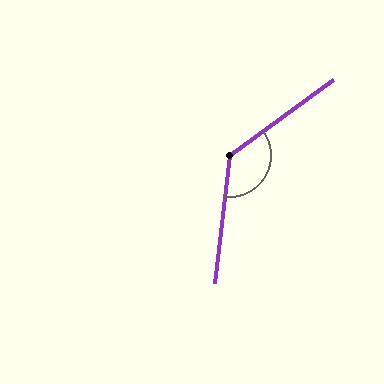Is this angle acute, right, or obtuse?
It is obtuse.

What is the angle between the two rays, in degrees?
Approximately 133 degrees.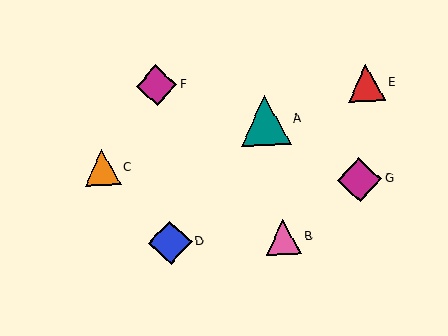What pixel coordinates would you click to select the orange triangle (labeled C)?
Click at (102, 168) to select the orange triangle C.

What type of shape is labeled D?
Shape D is a blue diamond.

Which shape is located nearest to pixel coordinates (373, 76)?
The red triangle (labeled E) at (366, 83) is nearest to that location.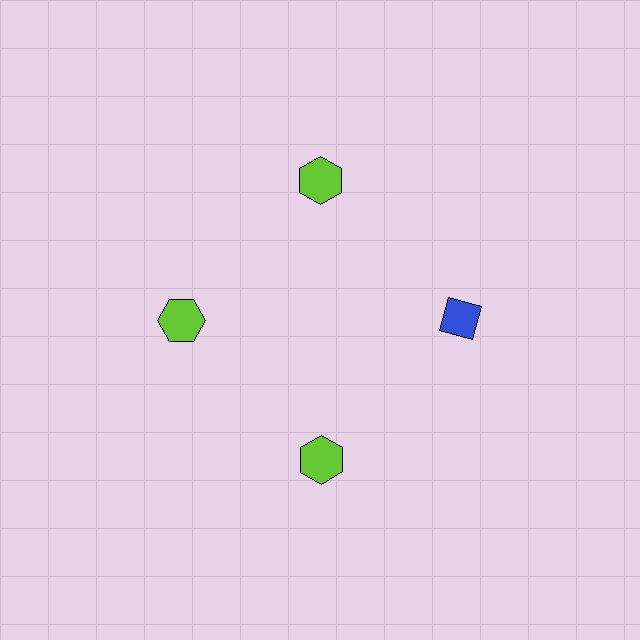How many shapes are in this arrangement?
There are 4 shapes arranged in a ring pattern.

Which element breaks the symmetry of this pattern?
The blue diamond at roughly the 3 o'clock position breaks the symmetry. All other shapes are lime hexagons.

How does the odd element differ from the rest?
It differs in both color (blue instead of lime) and shape (diamond instead of hexagon).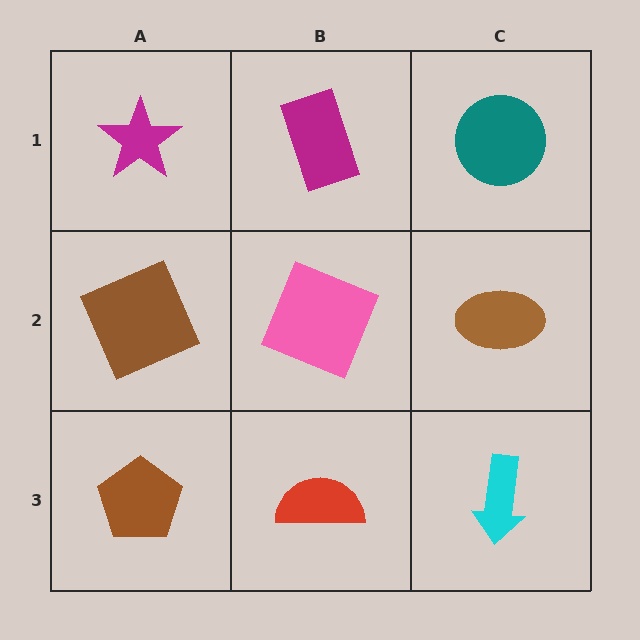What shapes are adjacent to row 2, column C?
A teal circle (row 1, column C), a cyan arrow (row 3, column C), a pink square (row 2, column B).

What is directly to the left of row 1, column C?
A magenta rectangle.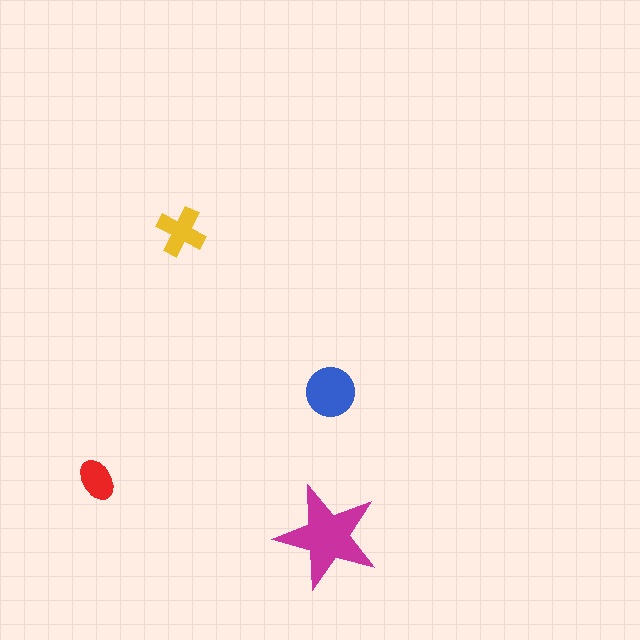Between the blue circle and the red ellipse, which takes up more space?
The blue circle.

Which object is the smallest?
The red ellipse.